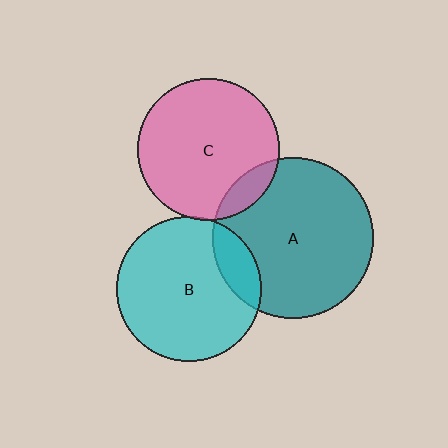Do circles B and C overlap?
Yes.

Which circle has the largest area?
Circle A (teal).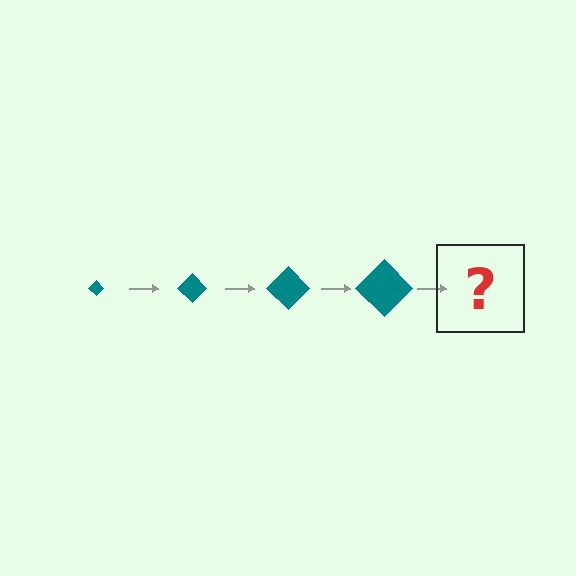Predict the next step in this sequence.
The next step is a teal diamond, larger than the previous one.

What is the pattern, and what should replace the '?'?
The pattern is that the diamond gets progressively larger each step. The '?' should be a teal diamond, larger than the previous one.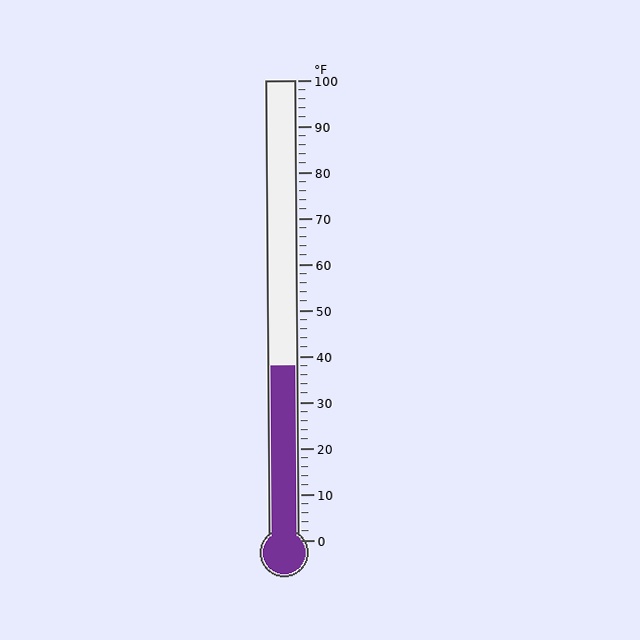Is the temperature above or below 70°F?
The temperature is below 70°F.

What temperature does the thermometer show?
The thermometer shows approximately 38°F.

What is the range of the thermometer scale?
The thermometer scale ranges from 0°F to 100°F.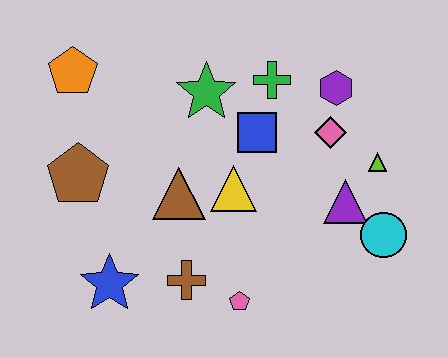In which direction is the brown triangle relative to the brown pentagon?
The brown triangle is to the right of the brown pentagon.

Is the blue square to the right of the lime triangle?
No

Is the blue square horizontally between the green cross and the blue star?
Yes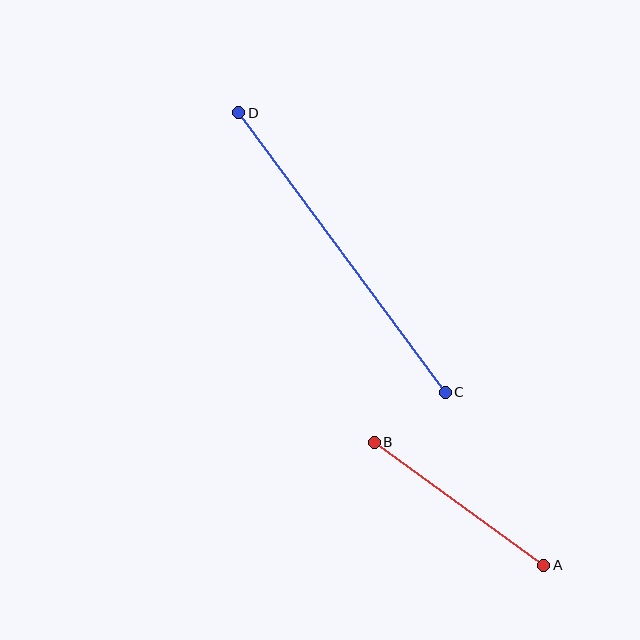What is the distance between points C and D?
The distance is approximately 347 pixels.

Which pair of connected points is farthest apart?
Points C and D are farthest apart.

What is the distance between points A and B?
The distance is approximately 209 pixels.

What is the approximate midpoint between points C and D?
The midpoint is at approximately (342, 252) pixels.